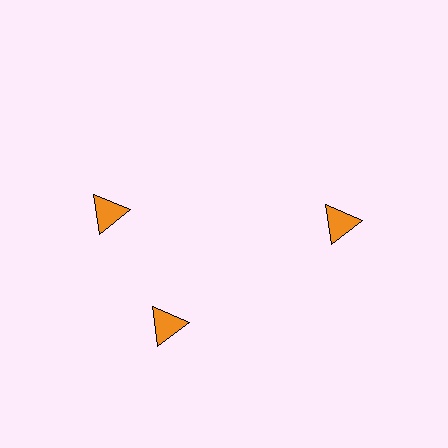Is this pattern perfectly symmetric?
No. The 3 orange triangles are arranged in a ring, but one element near the 11 o'clock position is rotated out of alignment along the ring, breaking the 3-fold rotational symmetry.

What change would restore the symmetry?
The symmetry would be restored by rotating it back into even spacing with its neighbors so that all 3 triangles sit at equal angles and equal distance from the center.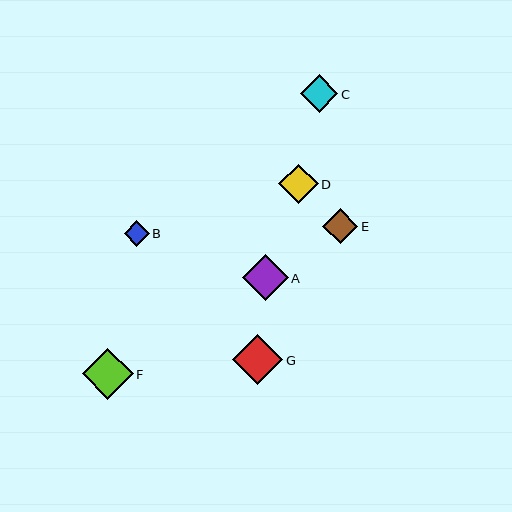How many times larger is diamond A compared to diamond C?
Diamond A is approximately 1.2 times the size of diamond C.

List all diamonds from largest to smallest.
From largest to smallest: F, G, A, D, C, E, B.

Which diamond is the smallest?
Diamond B is the smallest with a size of approximately 25 pixels.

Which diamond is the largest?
Diamond F is the largest with a size of approximately 51 pixels.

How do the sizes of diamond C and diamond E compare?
Diamond C and diamond E are approximately the same size.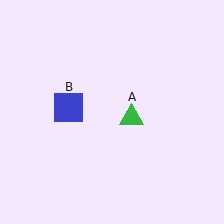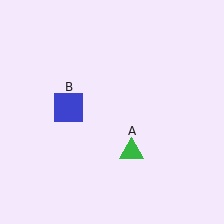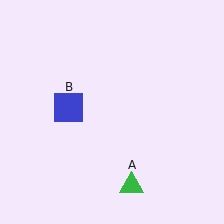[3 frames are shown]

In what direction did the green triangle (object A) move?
The green triangle (object A) moved down.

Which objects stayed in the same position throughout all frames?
Blue square (object B) remained stationary.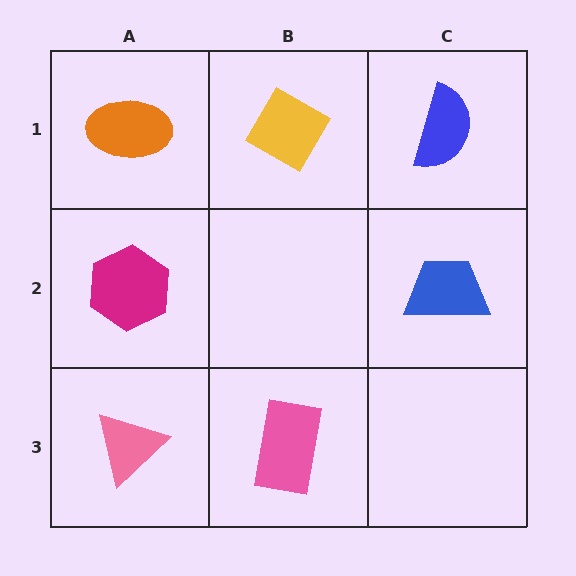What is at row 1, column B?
A yellow diamond.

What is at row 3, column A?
A pink triangle.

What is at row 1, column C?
A blue semicircle.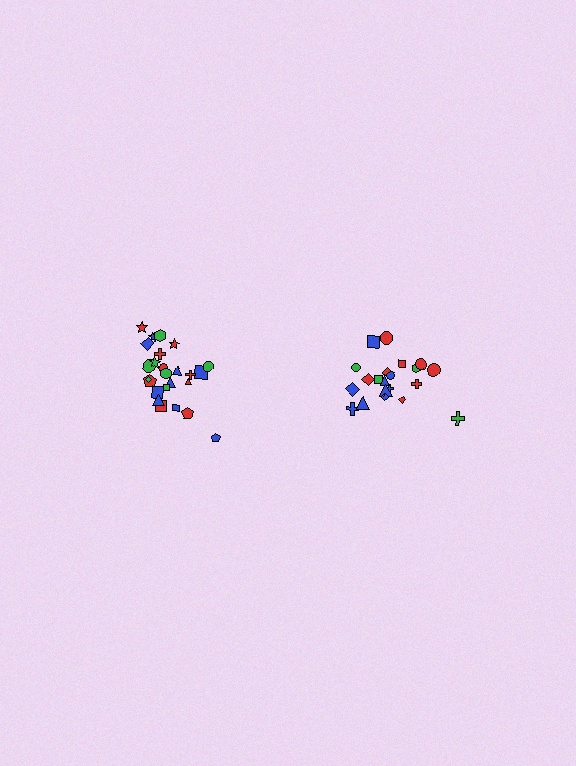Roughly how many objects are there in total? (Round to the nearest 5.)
Roughly 45 objects in total.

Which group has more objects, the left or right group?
The left group.